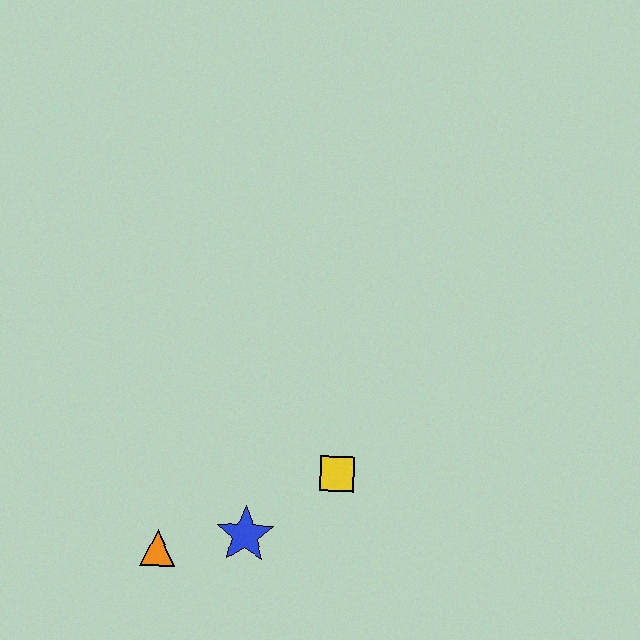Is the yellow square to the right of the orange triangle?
Yes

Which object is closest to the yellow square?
The blue star is closest to the yellow square.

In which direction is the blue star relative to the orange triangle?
The blue star is to the right of the orange triangle.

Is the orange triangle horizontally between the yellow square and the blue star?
No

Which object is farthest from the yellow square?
The orange triangle is farthest from the yellow square.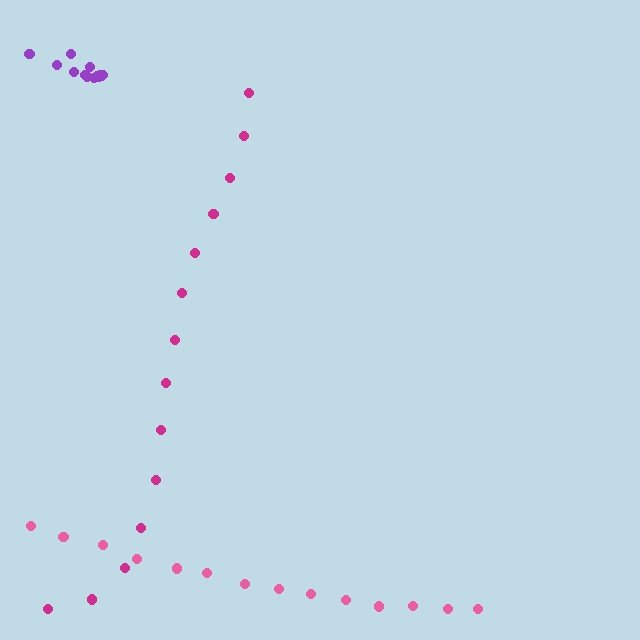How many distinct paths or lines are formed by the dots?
There are 3 distinct paths.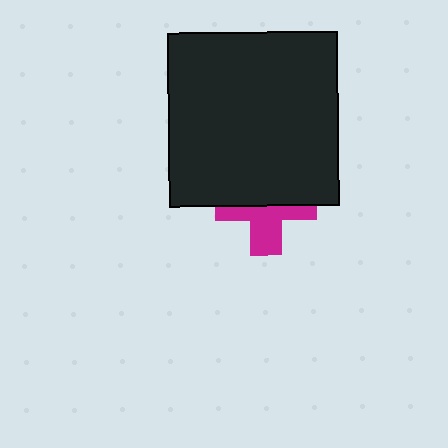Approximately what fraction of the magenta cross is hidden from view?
Roughly 54% of the magenta cross is hidden behind the black rectangle.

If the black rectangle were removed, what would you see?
You would see the complete magenta cross.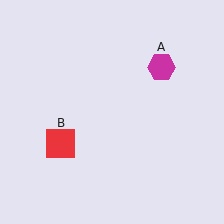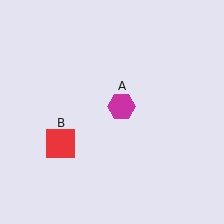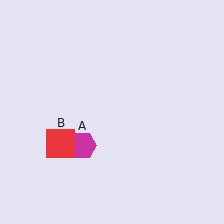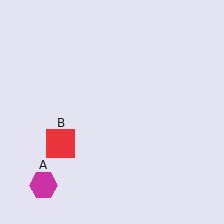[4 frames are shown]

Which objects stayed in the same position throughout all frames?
Red square (object B) remained stationary.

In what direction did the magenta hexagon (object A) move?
The magenta hexagon (object A) moved down and to the left.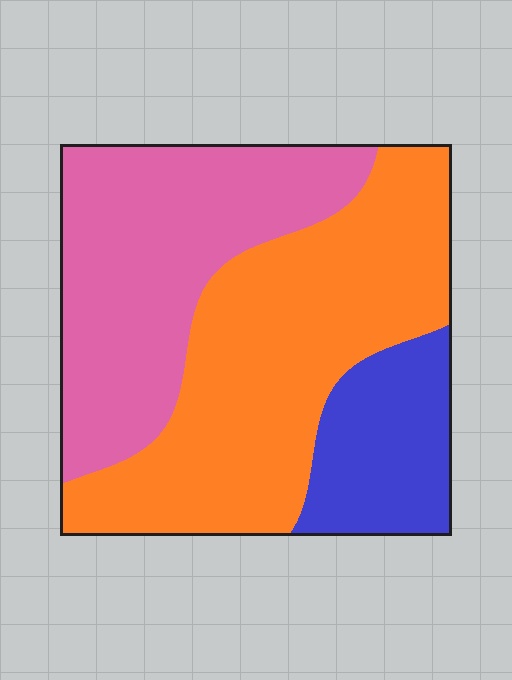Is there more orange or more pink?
Orange.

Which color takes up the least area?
Blue, at roughly 15%.